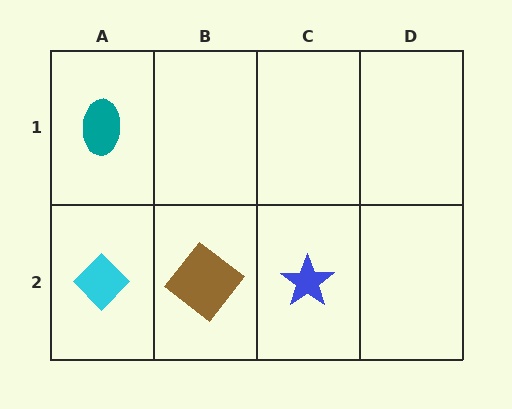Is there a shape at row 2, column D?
No, that cell is empty.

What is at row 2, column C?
A blue star.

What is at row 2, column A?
A cyan diamond.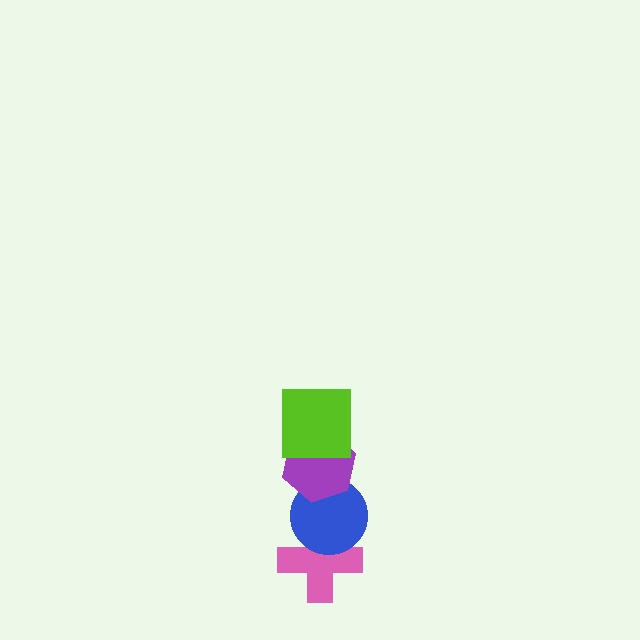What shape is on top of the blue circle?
The purple hexagon is on top of the blue circle.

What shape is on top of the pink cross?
The blue circle is on top of the pink cross.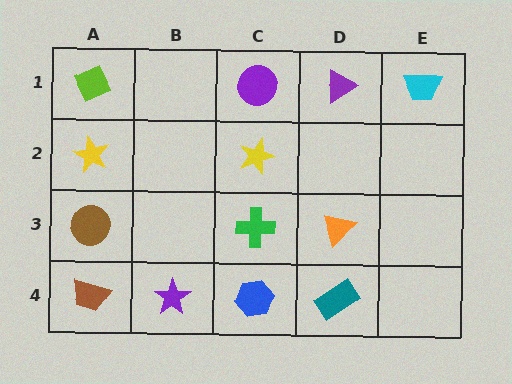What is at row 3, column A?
A brown circle.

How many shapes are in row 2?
2 shapes.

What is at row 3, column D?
An orange triangle.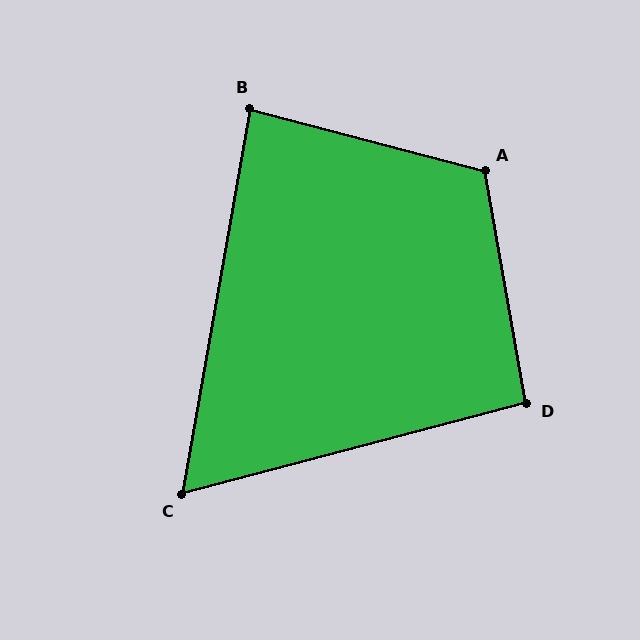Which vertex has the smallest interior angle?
C, at approximately 65 degrees.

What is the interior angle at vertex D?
Approximately 95 degrees (approximately right).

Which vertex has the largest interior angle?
A, at approximately 115 degrees.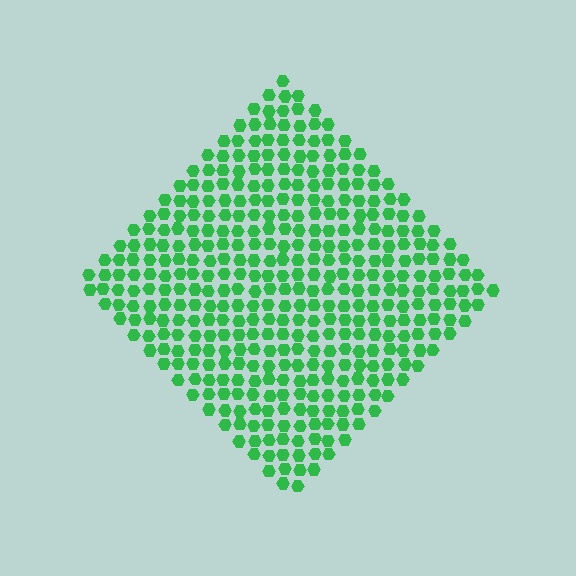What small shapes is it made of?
It is made of small hexagons.